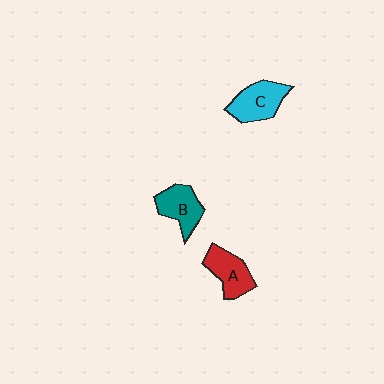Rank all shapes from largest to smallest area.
From largest to smallest: C (cyan), A (red), B (teal).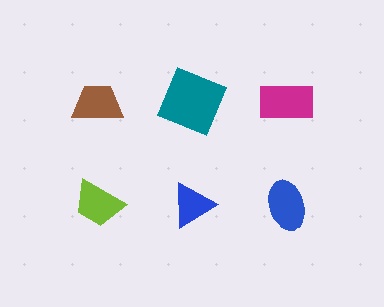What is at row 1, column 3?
A magenta rectangle.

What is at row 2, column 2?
A blue triangle.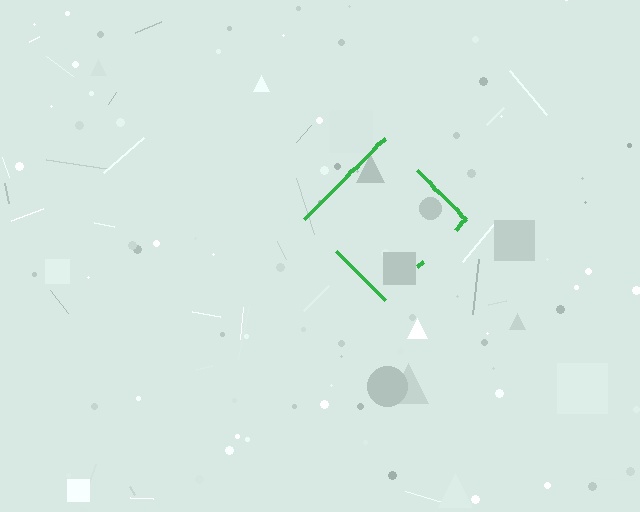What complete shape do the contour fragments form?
The contour fragments form a diamond.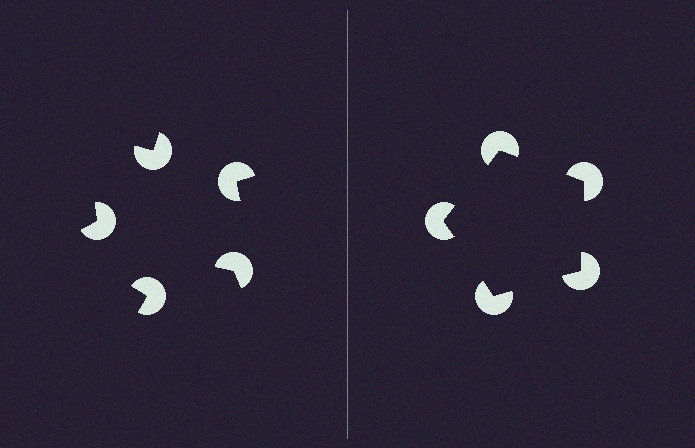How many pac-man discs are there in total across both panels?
10 — 5 on each side.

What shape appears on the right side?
An illusory pentagon.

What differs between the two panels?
The pac-man discs are positioned identically on both sides; only the wedge orientations differ. On the right they align to a pentagon; on the left they are misaligned.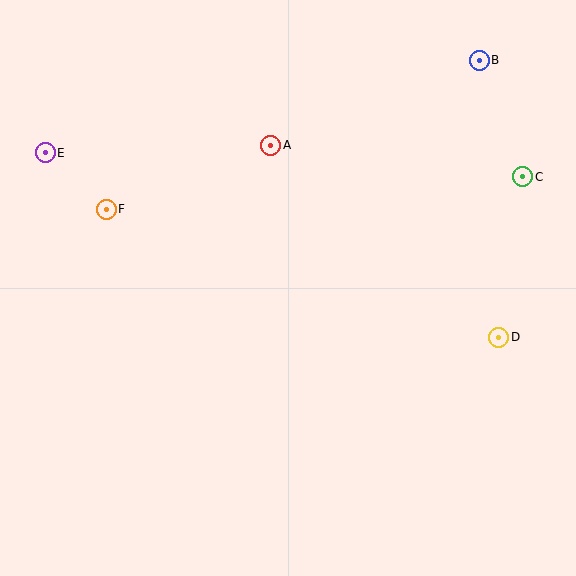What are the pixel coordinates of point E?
Point E is at (45, 153).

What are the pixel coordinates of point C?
Point C is at (523, 177).